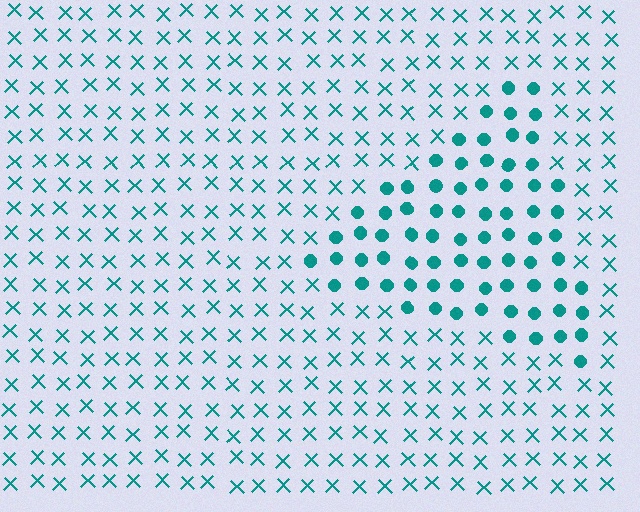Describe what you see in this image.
The image is filled with small teal elements arranged in a uniform grid. A triangle-shaped region contains circles, while the surrounding area contains X marks. The boundary is defined purely by the change in element shape.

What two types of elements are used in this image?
The image uses circles inside the triangle region and X marks outside it.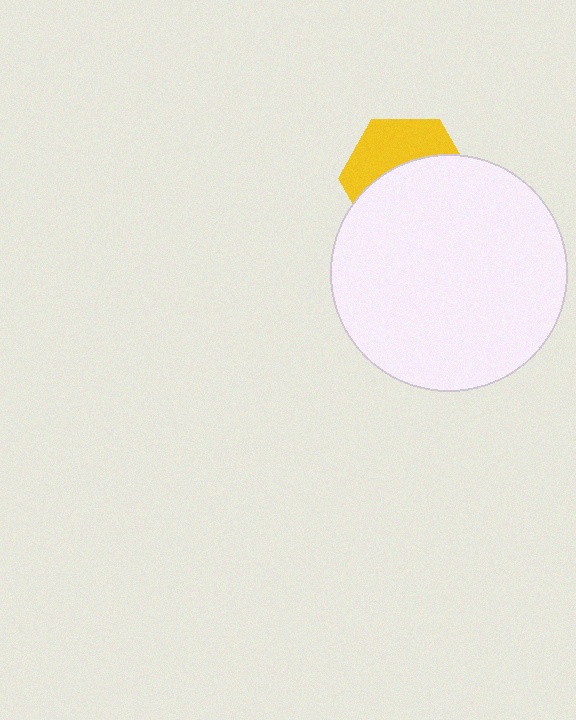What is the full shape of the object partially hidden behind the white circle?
The partially hidden object is a yellow hexagon.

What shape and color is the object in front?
The object in front is a white circle.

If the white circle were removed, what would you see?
You would see the complete yellow hexagon.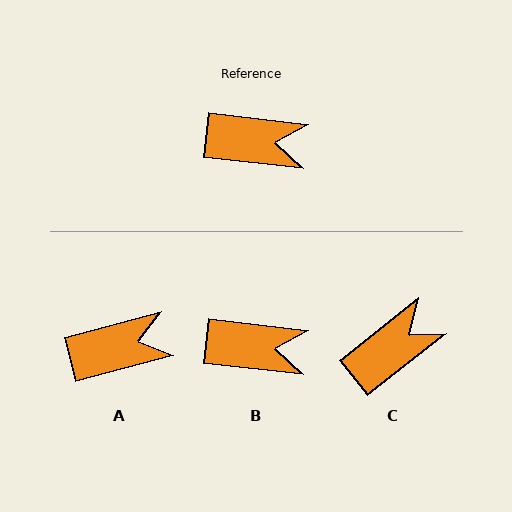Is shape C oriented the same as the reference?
No, it is off by about 45 degrees.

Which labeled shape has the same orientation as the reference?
B.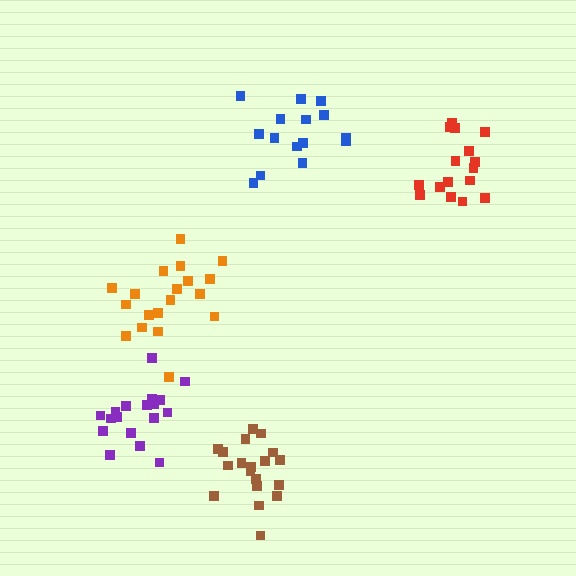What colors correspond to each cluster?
The clusters are colored: brown, purple, orange, red, blue.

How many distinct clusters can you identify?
There are 5 distinct clusters.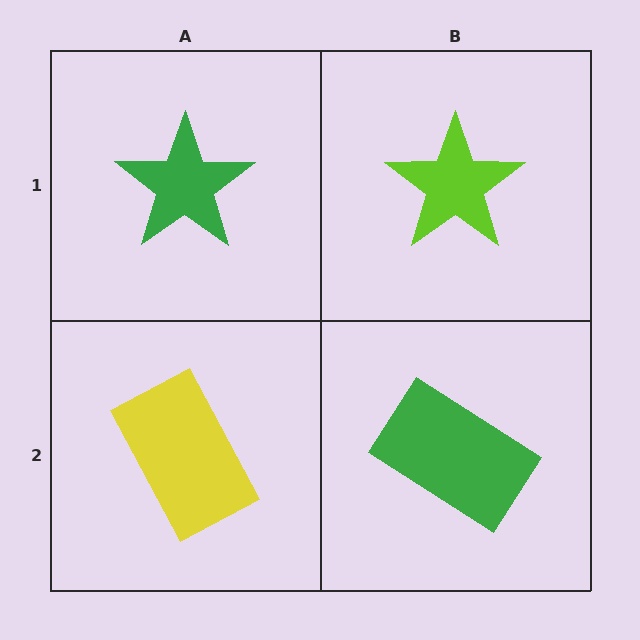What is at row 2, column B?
A green rectangle.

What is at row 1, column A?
A green star.